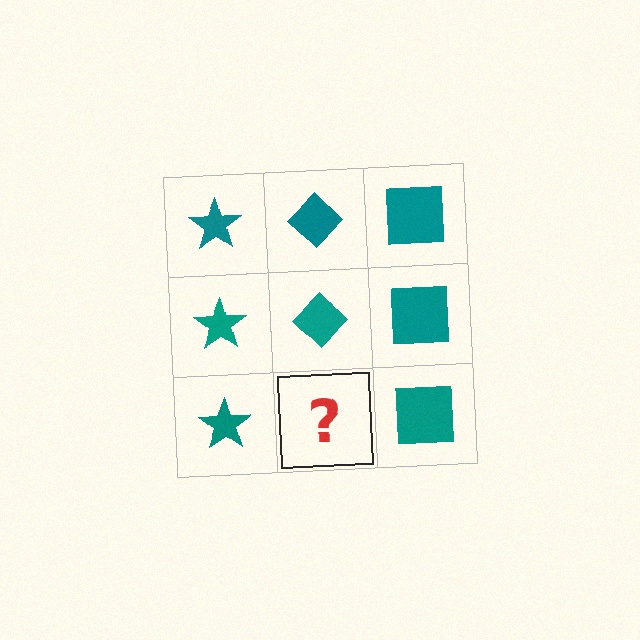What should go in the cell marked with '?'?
The missing cell should contain a teal diamond.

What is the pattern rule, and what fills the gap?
The rule is that each column has a consistent shape. The gap should be filled with a teal diamond.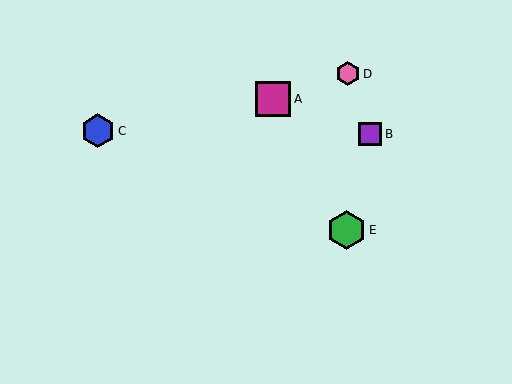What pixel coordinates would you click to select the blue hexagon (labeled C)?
Click at (98, 131) to select the blue hexagon C.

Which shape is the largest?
The green hexagon (labeled E) is the largest.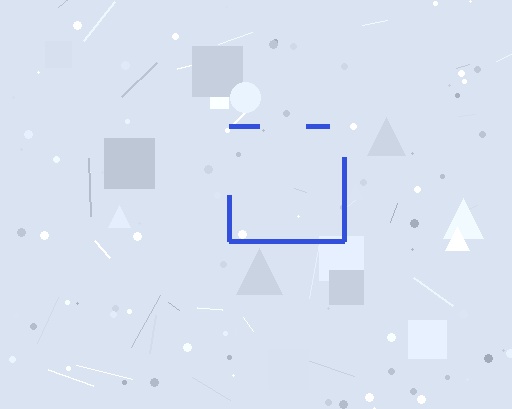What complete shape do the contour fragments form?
The contour fragments form a square.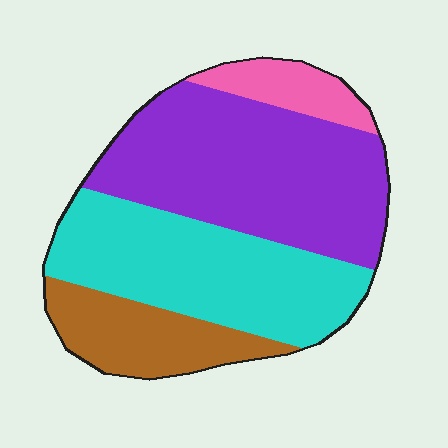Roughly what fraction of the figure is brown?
Brown takes up about one sixth (1/6) of the figure.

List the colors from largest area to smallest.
From largest to smallest: purple, cyan, brown, pink.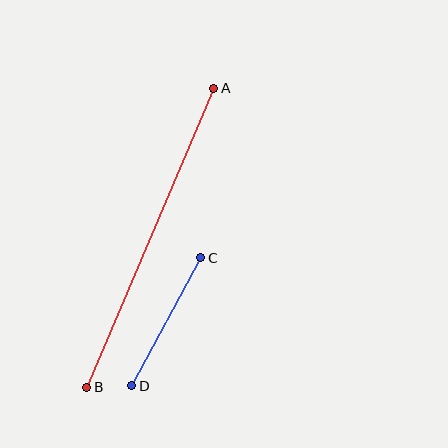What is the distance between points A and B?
The distance is approximately 325 pixels.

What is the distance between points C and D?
The distance is approximately 145 pixels.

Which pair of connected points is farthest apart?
Points A and B are farthest apart.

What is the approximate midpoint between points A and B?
The midpoint is at approximately (150, 238) pixels.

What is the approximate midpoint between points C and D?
The midpoint is at approximately (166, 322) pixels.